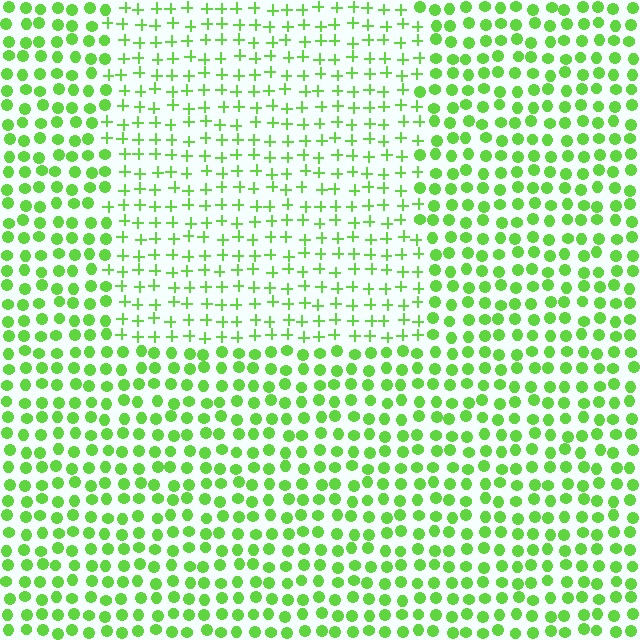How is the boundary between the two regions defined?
The boundary is defined by a change in element shape: plus signs inside vs. circles outside. All elements share the same color and spacing.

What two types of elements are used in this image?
The image uses plus signs inside the rectangle region and circles outside it.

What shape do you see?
I see a rectangle.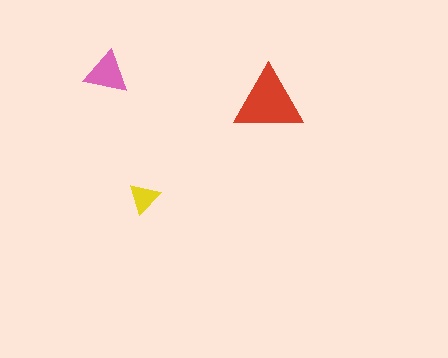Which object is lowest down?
The yellow triangle is bottommost.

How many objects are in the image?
There are 3 objects in the image.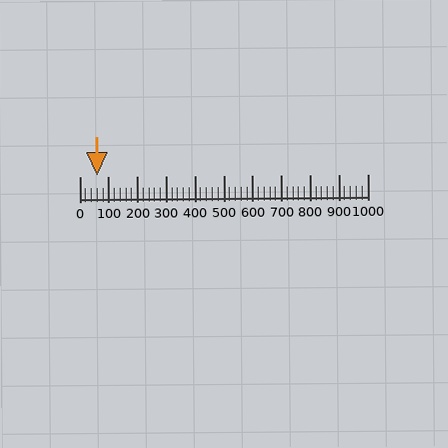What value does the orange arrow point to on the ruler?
The orange arrow points to approximately 60.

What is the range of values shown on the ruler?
The ruler shows values from 0 to 1000.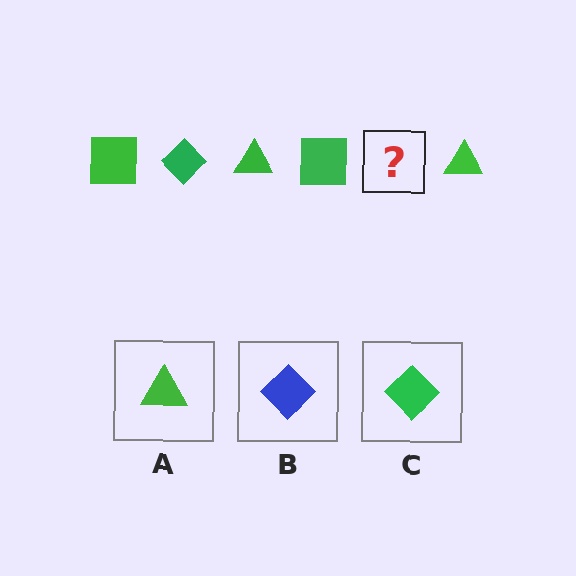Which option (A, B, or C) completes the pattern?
C.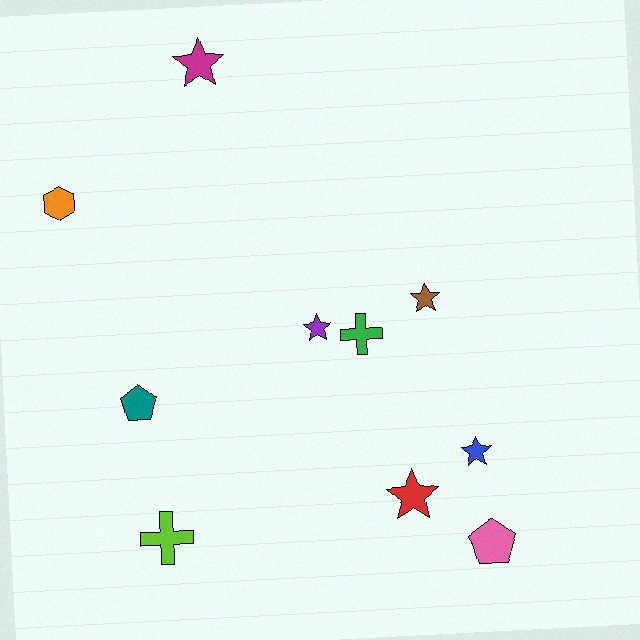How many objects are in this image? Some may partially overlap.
There are 10 objects.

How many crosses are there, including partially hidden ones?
There are 2 crosses.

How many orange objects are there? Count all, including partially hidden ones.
There is 1 orange object.